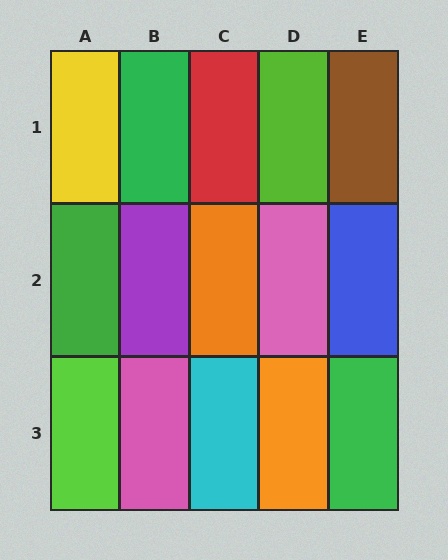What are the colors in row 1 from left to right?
Yellow, green, red, lime, brown.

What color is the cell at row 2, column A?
Green.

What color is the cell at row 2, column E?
Blue.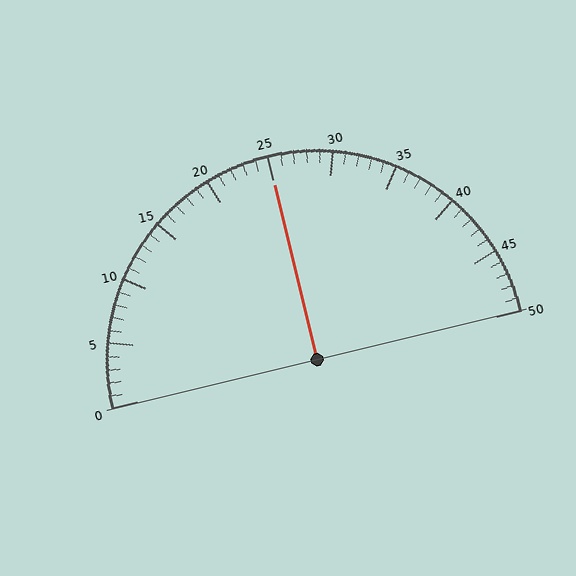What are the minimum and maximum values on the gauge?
The gauge ranges from 0 to 50.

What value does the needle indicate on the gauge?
The needle indicates approximately 25.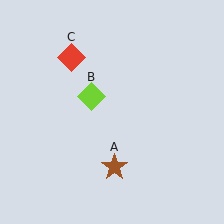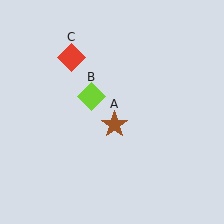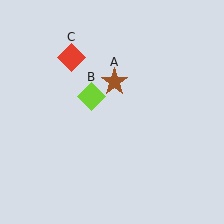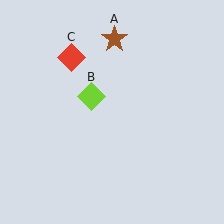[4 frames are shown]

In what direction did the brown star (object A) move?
The brown star (object A) moved up.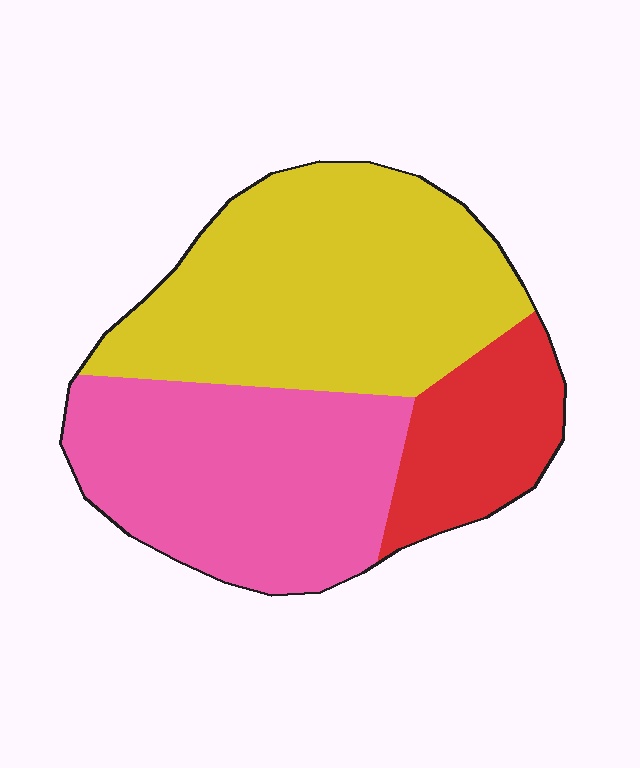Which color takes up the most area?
Yellow, at roughly 45%.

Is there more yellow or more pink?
Yellow.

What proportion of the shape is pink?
Pink takes up between a quarter and a half of the shape.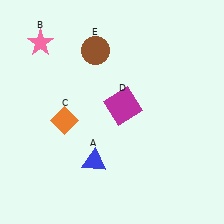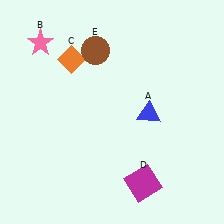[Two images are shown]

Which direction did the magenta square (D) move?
The magenta square (D) moved down.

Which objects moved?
The objects that moved are: the blue triangle (A), the orange diamond (C), the magenta square (D).